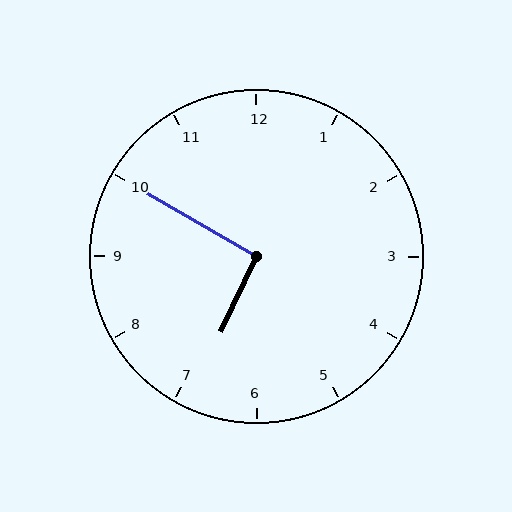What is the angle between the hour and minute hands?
Approximately 95 degrees.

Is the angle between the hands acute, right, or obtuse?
It is right.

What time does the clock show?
6:50.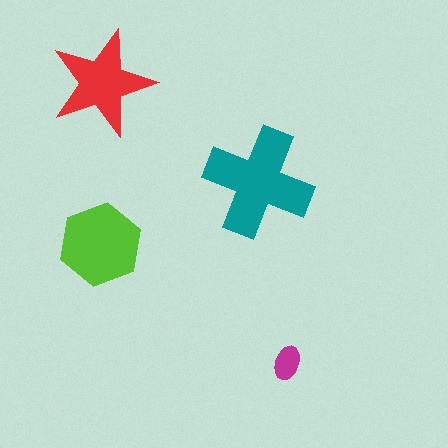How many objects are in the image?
There are 4 objects in the image.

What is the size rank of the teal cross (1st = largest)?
1st.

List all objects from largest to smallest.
The teal cross, the lime hexagon, the red star, the magenta ellipse.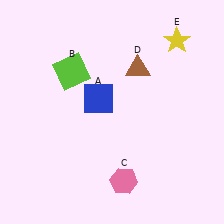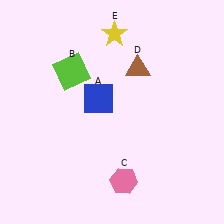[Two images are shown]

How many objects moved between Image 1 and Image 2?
1 object moved between the two images.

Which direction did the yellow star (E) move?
The yellow star (E) moved left.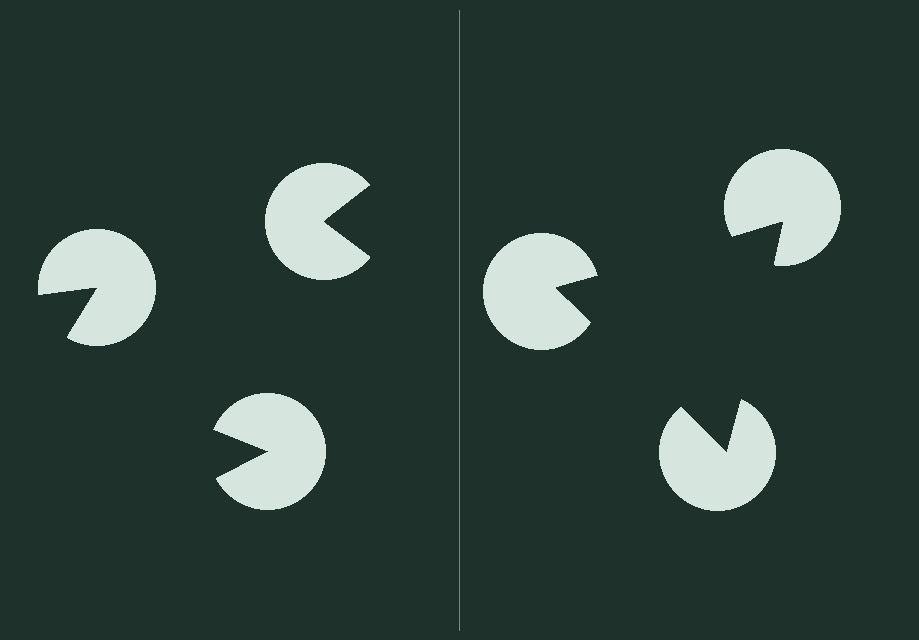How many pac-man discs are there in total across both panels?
6 — 3 on each side.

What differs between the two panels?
The pac-man discs are positioned identically on both sides; only the wedge orientations differ. On the right they align to a triangle; on the left they are misaligned.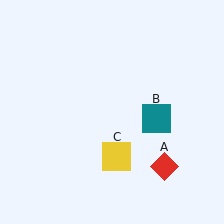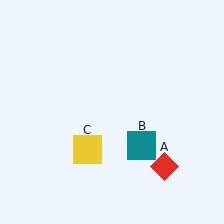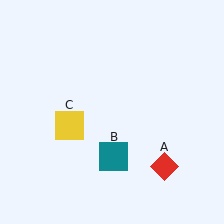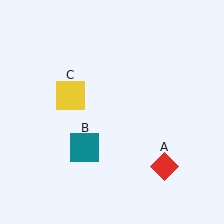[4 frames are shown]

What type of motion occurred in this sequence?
The teal square (object B), yellow square (object C) rotated clockwise around the center of the scene.